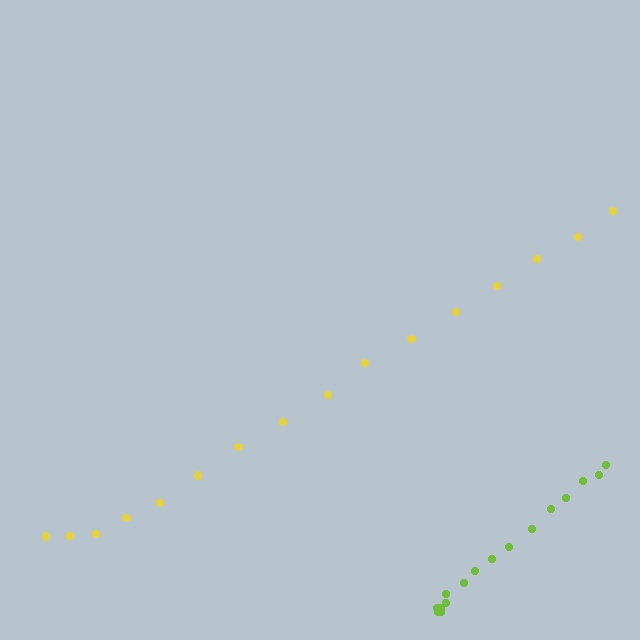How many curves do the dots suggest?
There are 2 distinct paths.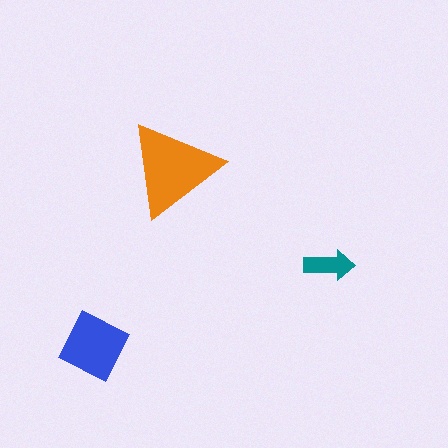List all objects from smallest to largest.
The teal arrow, the blue square, the orange triangle.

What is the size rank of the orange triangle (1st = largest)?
1st.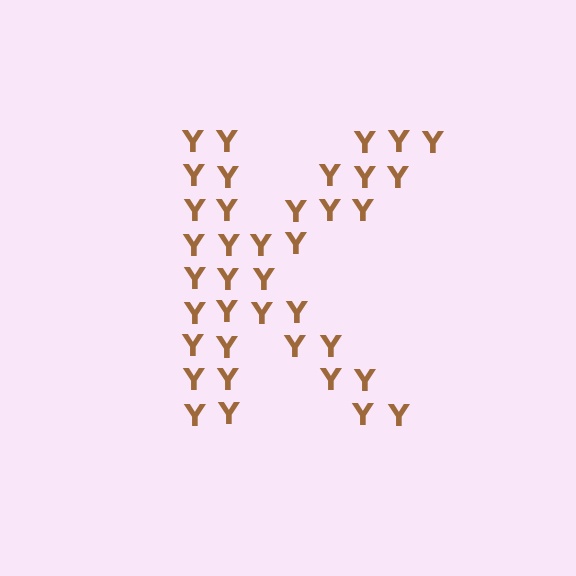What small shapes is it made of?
It is made of small letter Y's.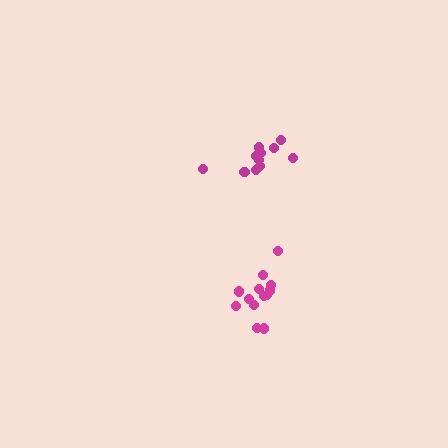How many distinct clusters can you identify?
There are 2 distinct clusters.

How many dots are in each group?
Group 1: 13 dots, Group 2: 11 dots (24 total).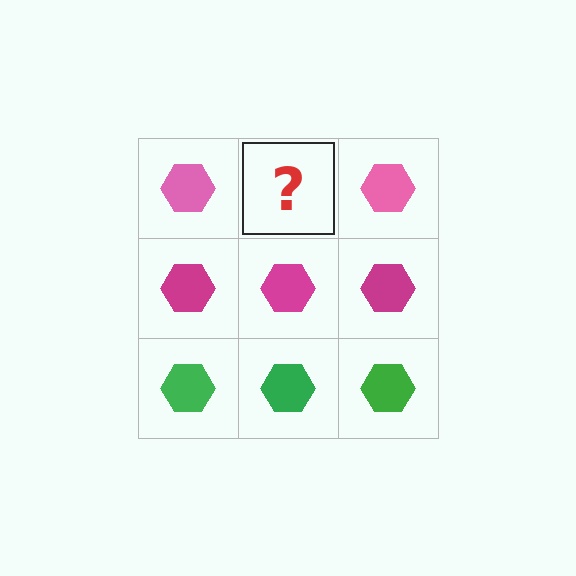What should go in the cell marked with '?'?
The missing cell should contain a pink hexagon.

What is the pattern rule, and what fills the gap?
The rule is that each row has a consistent color. The gap should be filled with a pink hexagon.